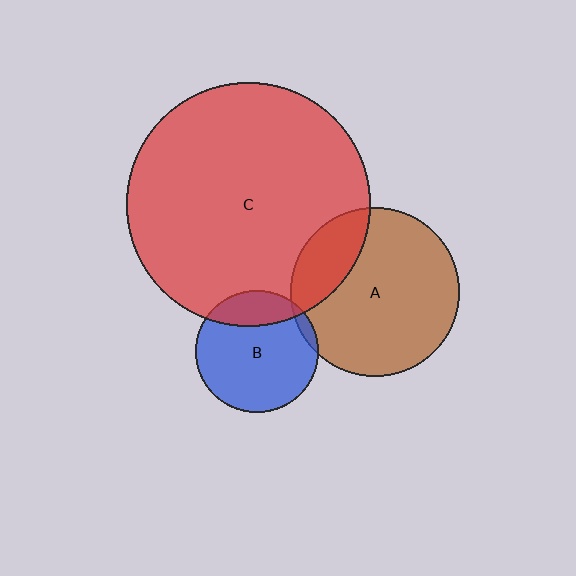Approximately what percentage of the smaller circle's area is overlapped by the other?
Approximately 5%.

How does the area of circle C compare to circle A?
Approximately 2.1 times.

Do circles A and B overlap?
Yes.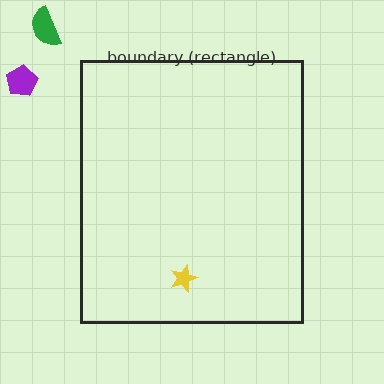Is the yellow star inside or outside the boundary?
Inside.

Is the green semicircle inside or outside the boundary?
Outside.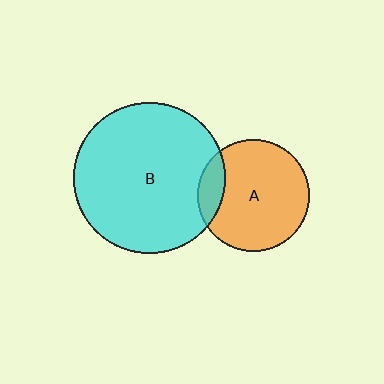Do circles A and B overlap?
Yes.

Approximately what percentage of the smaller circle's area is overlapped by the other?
Approximately 15%.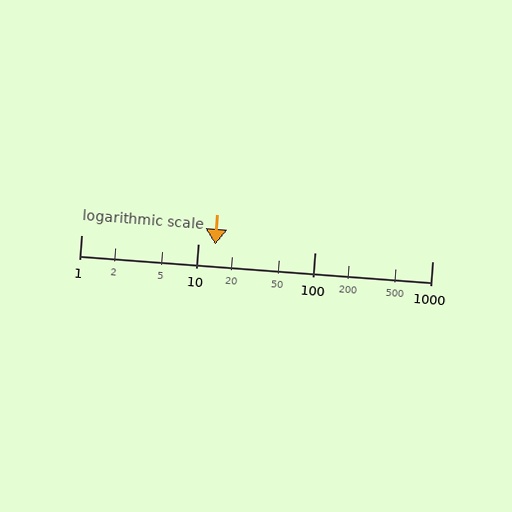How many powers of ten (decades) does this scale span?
The scale spans 3 decades, from 1 to 1000.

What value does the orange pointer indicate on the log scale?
The pointer indicates approximately 14.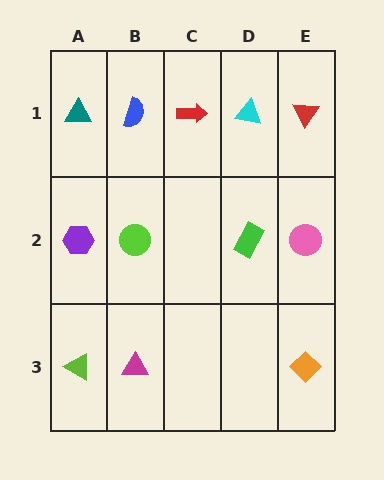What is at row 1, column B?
A blue semicircle.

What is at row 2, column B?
A lime circle.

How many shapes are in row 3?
3 shapes.